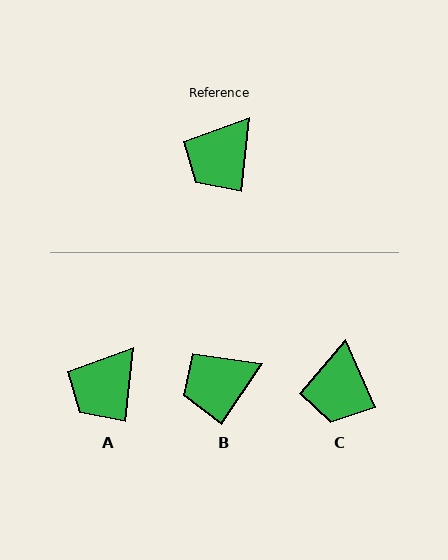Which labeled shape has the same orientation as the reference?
A.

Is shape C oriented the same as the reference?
No, it is off by about 30 degrees.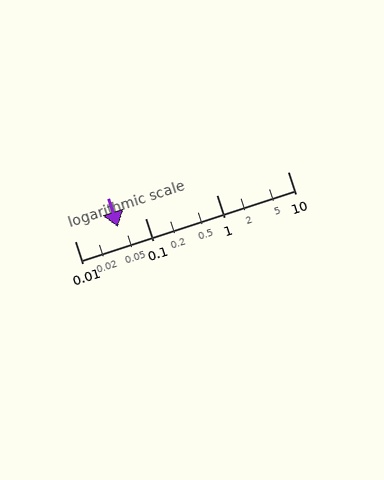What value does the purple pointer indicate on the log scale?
The pointer indicates approximately 0.041.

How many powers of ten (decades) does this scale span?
The scale spans 3 decades, from 0.01 to 10.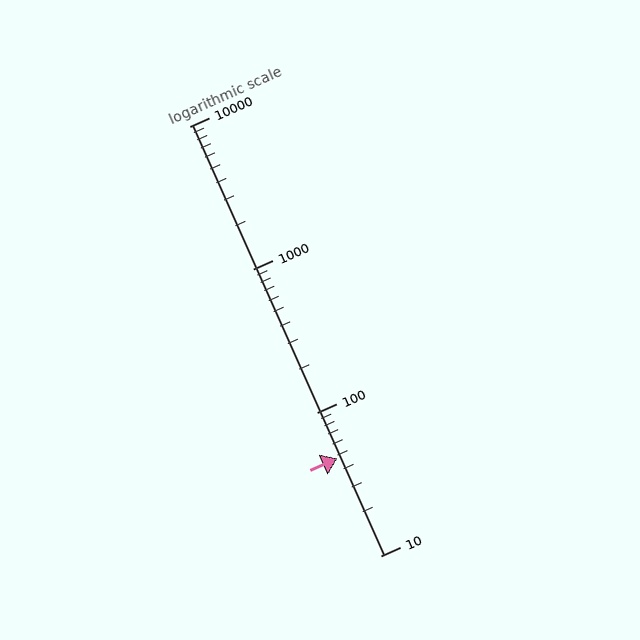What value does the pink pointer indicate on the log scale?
The pointer indicates approximately 48.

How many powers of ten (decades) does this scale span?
The scale spans 3 decades, from 10 to 10000.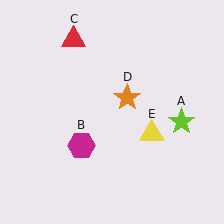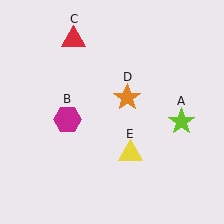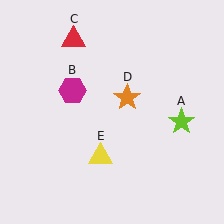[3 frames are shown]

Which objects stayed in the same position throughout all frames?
Lime star (object A) and red triangle (object C) and orange star (object D) remained stationary.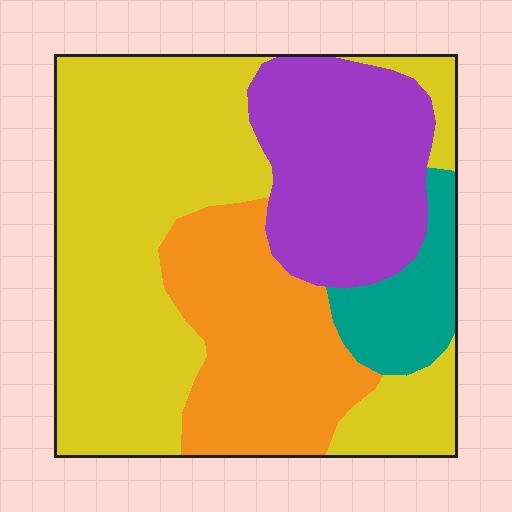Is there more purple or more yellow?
Yellow.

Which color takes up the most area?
Yellow, at roughly 50%.